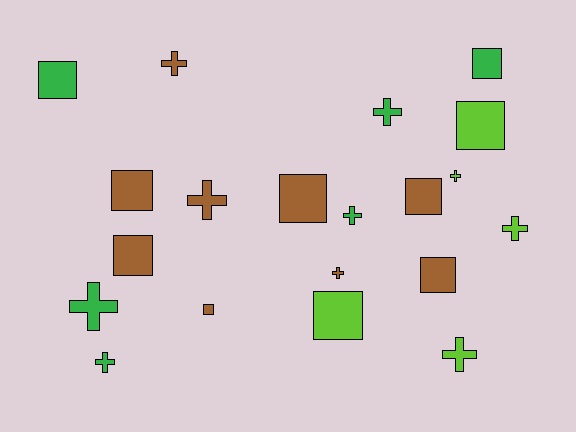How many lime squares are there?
There are 2 lime squares.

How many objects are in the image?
There are 20 objects.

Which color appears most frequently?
Brown, with 9 objects.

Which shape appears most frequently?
Square, with 10 objects.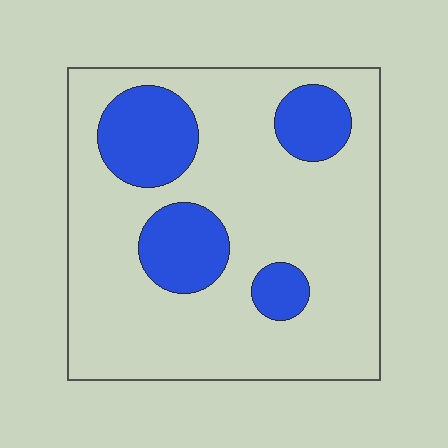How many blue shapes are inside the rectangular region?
4.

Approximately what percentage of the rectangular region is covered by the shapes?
Approximately 25%.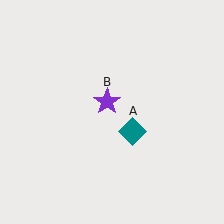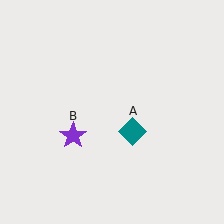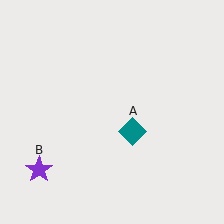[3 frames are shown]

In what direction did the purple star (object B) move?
The purple star (object B) moved down and to the left.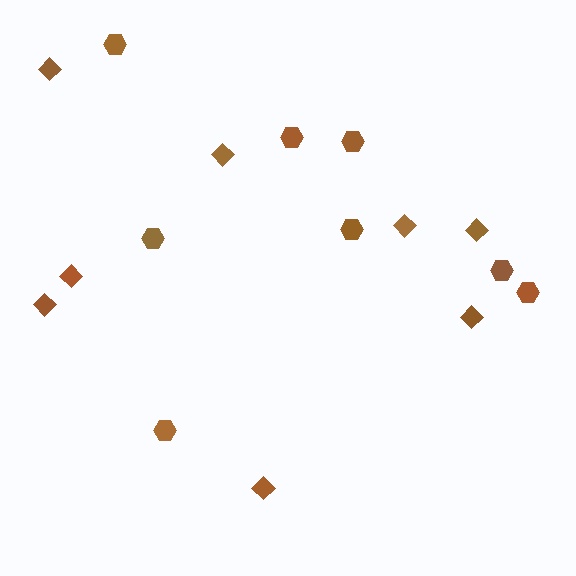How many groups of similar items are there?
There are 2 groups: one group of diamonds (8) and one group of hexagons (8).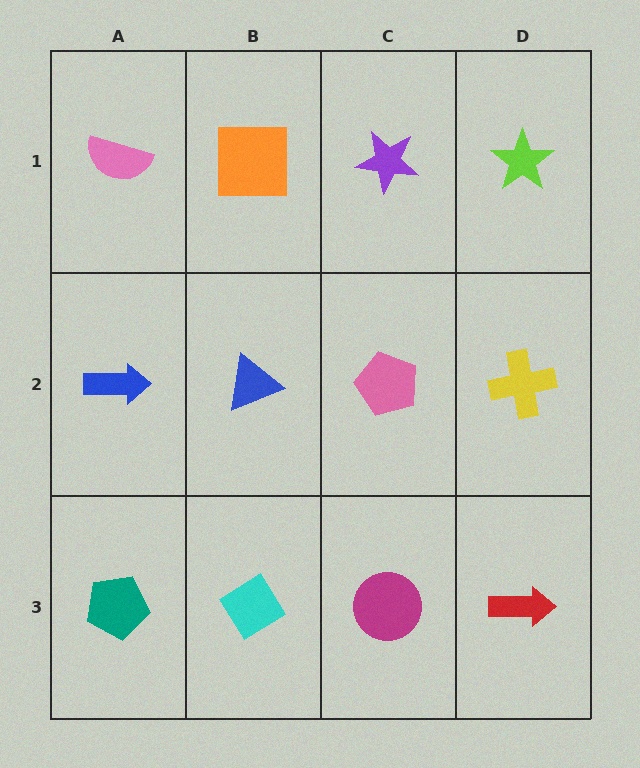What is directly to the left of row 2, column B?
A blue arrow.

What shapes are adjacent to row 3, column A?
A blue arrow (row 2, column A), a cyan diamond (row 3, column B).